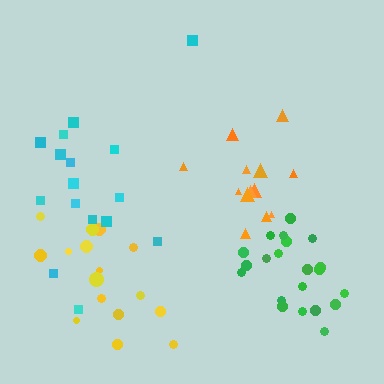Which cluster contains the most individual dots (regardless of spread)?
Green (22).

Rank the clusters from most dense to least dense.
green, orange, yellow, cyan.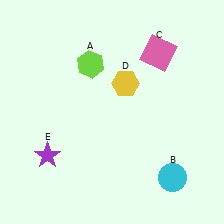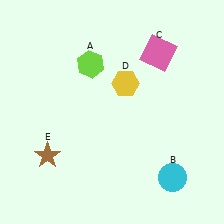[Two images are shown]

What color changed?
The star (E) changed from purple in Image 1 to brown in Image 2.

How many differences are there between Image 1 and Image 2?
There is 1 difference between the two images.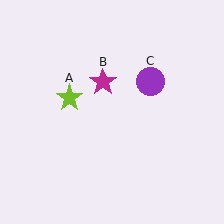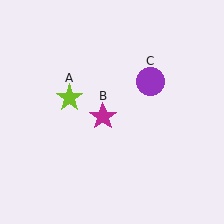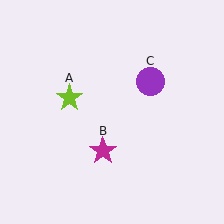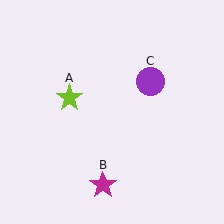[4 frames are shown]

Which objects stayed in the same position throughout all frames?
Lime star (object A) and purple circle (object C) remained stationary.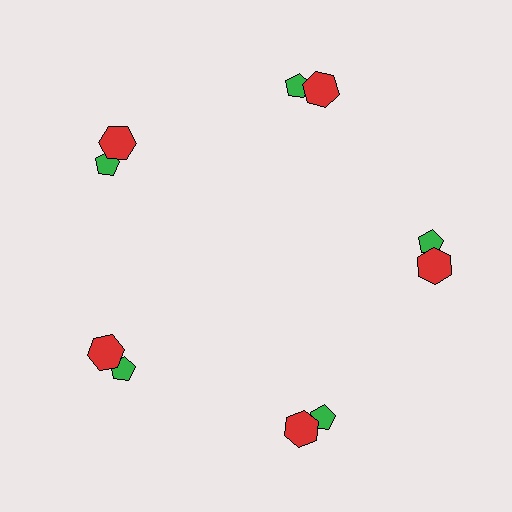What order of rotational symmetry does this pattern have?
This pattern has 5-fold rotational symmetry.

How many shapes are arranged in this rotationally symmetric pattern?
There are 10 shapes, arranged in 5 groups of 2.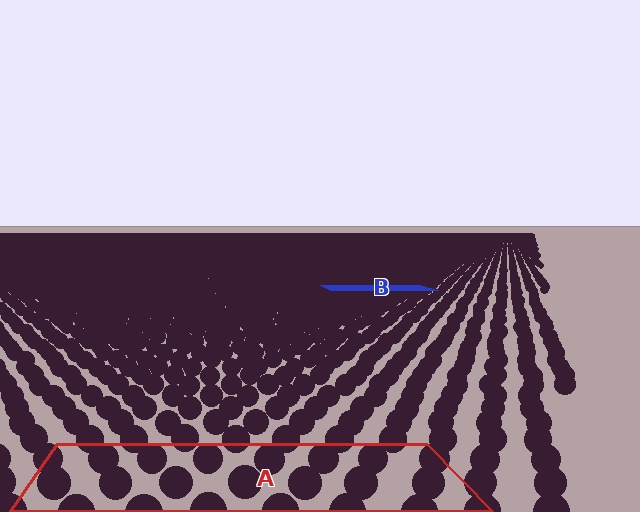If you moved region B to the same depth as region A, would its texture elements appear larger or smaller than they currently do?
They would appear larger. At a closer depth, the same texture elements are projected at a bigger on-screen size.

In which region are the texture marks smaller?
The texture marks are smaller in region B, because it is farther away.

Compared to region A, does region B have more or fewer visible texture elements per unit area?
Region B has more texture elements per unit area — they are packed more densely because it is farther away.